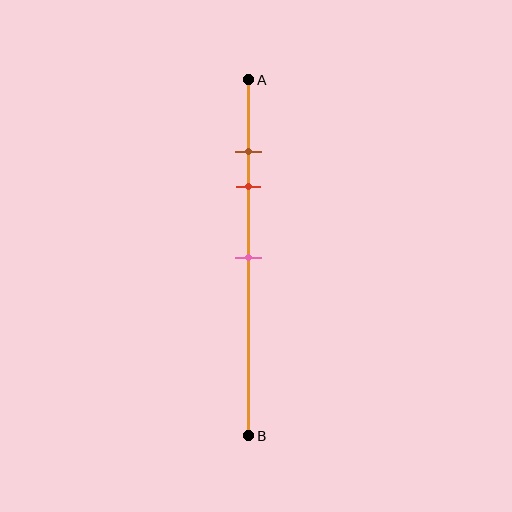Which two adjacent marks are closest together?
The brown and red marks are the closest adjacent pair.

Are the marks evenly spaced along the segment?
No, the marks are not evenly spaced.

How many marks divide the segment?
There are 3 marks dividing the segment.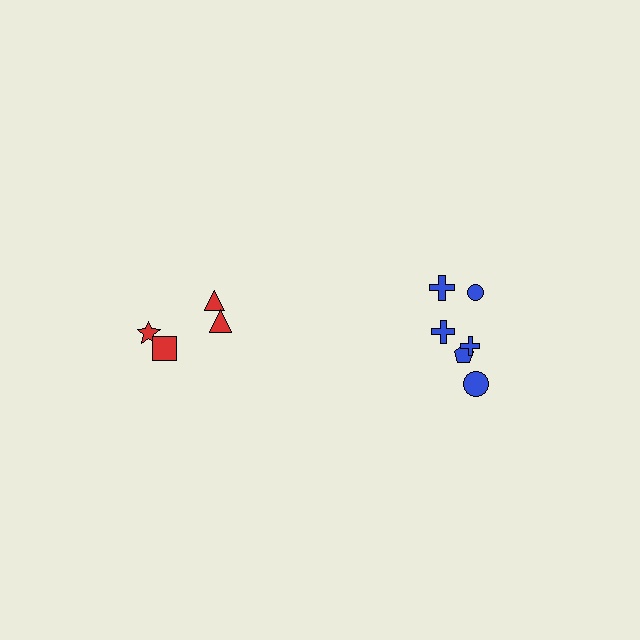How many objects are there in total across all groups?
There are 10 objects.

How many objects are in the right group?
There are 6 objects.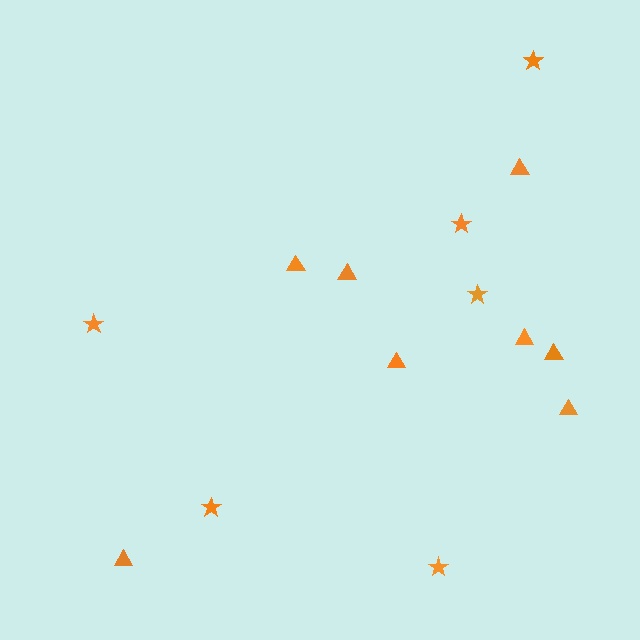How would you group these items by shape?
There are 2 groups: one group of stars (6) and one group of triangles (8).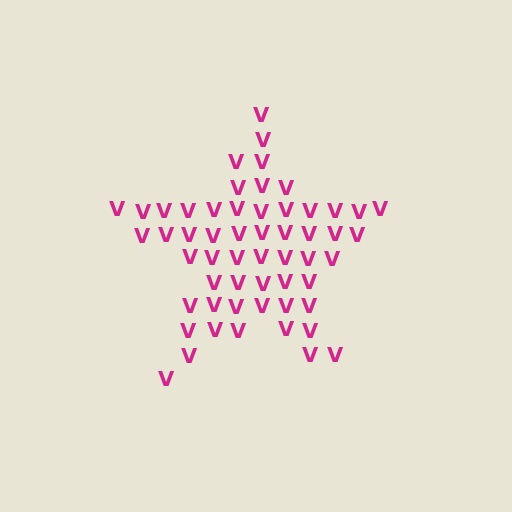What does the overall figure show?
The overall figure shows a star.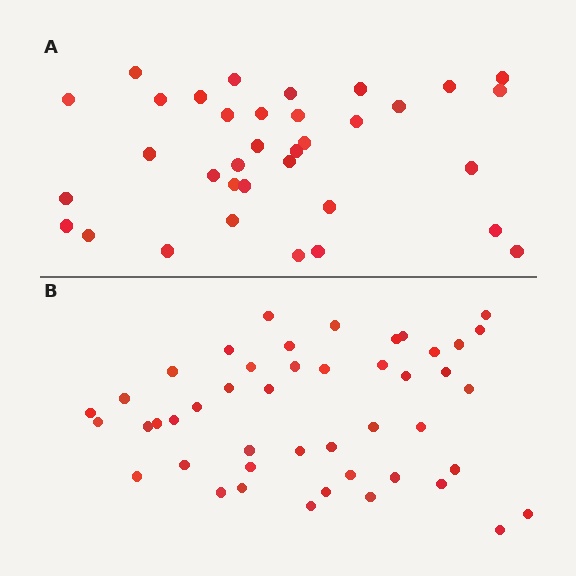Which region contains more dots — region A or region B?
Region B (the bottom region) has more dots.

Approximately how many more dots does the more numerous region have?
Region B has roughly 12 or so more dots than region A.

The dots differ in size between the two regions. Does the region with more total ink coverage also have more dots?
No. Region A has more total ink coverage because its dots are larger, but region B actually contains more individual dots. Total area can be misleading — the number of items is what matters here.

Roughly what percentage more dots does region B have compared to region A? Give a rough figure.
About 30% more.